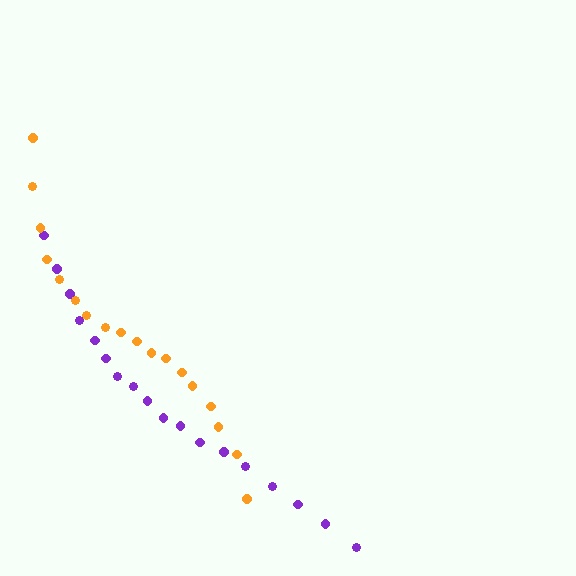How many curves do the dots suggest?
There are 2 distinct paths.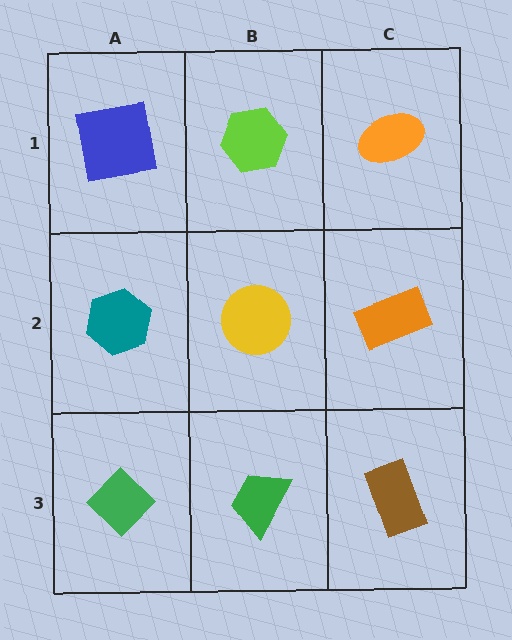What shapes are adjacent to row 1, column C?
An orange rectangle (row 2, column C), a lime hexagon (row 1, column B).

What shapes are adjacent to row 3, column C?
An orange rectangle (row 2, column C), a green trapezoid (row 3, column B).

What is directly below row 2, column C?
A brown rectangle.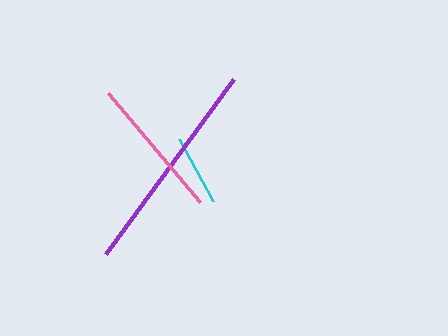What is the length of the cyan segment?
The cyan segment is approximately 71 pixels long.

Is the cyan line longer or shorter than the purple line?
The purple line is longer than the cyan line.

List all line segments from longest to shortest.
From longest to shortest: purple, pink, cyan.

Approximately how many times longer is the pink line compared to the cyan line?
The pink line is approximately 2.0 times the length of the cyan line.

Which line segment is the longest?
The purple line is the longest at approximately 216 pixels.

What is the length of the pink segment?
The pink segment is approximately 143 pixels long.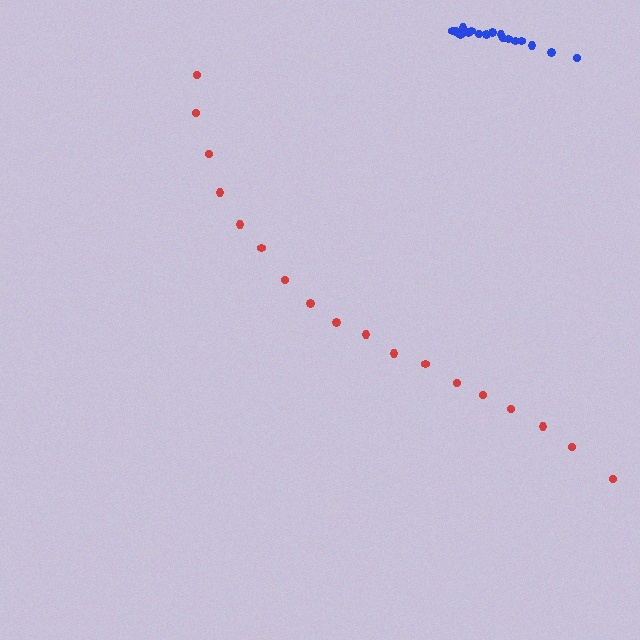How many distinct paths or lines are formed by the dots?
There are 2 distinct paths.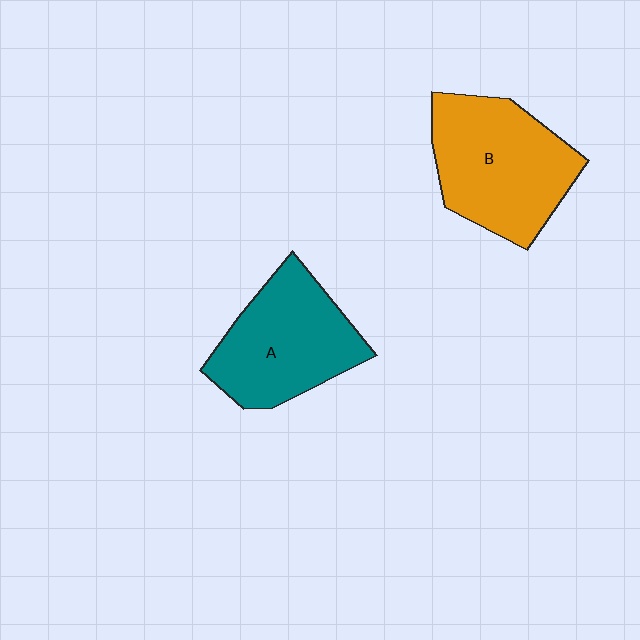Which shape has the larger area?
Shape B (orange).